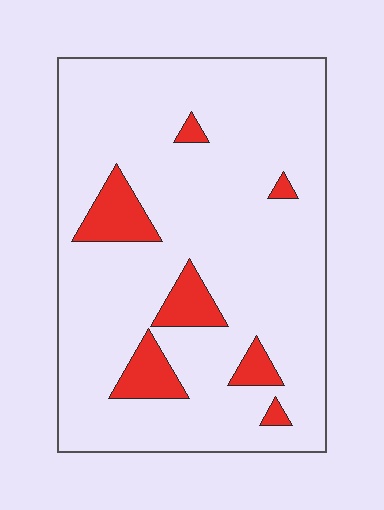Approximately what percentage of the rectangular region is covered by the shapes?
Approximately 10%.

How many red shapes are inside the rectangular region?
7.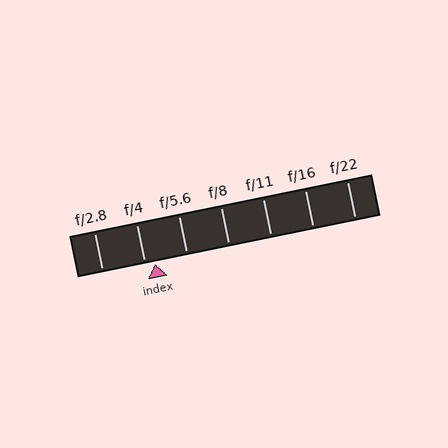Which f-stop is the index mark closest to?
The index mark is closest to f/4.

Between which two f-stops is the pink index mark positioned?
The index mark is between f/4 and f/5.6.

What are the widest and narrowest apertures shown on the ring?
The widest aperture shown is f/2.8 and the narrowest is f/22.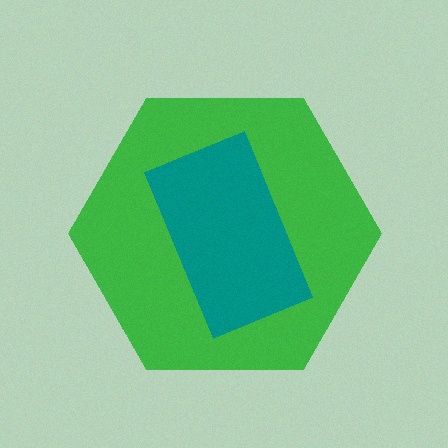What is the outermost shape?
The green hexagon.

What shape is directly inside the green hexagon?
The teal rectangle.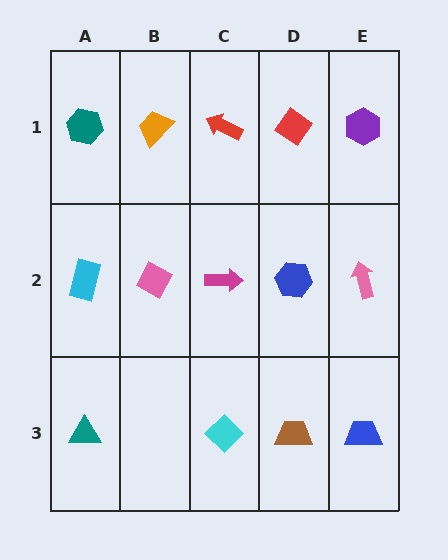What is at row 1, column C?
A red arrow.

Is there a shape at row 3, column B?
No, that cell is empty.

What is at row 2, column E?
A pink arrow.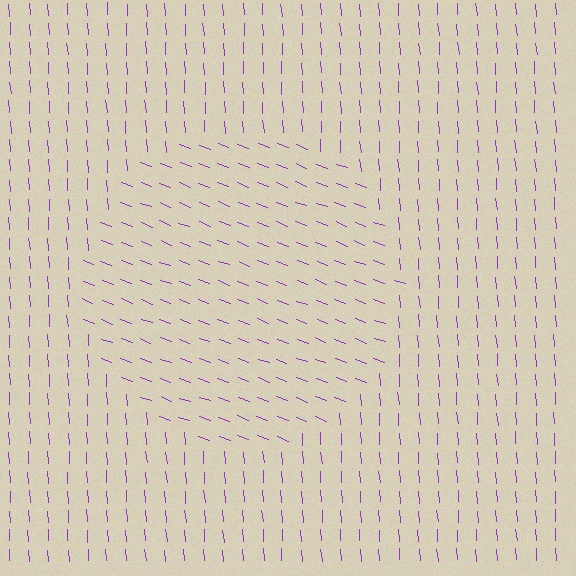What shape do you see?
I see a circle.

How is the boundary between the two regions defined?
The boundary is defined purely by a change in line orientation (approximately 65 degrees difference). All lines are the same color and thickness.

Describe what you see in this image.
The image is filled with small purple line segments. A circle region in the image has lines oriented differently from the surrounding lines, creating a visible texture boundary.